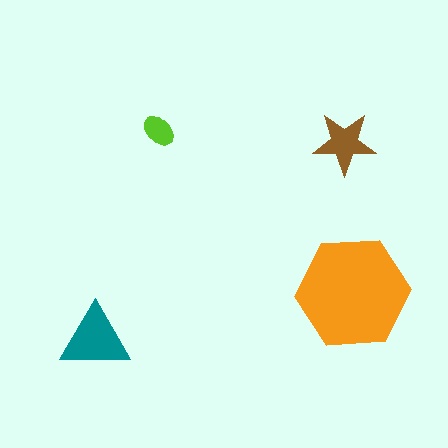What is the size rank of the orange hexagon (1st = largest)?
1st.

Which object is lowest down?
The teal triangle is bottommost.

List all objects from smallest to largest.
The lime ellipse, the brown star, the teal triangle, the orange hexagon.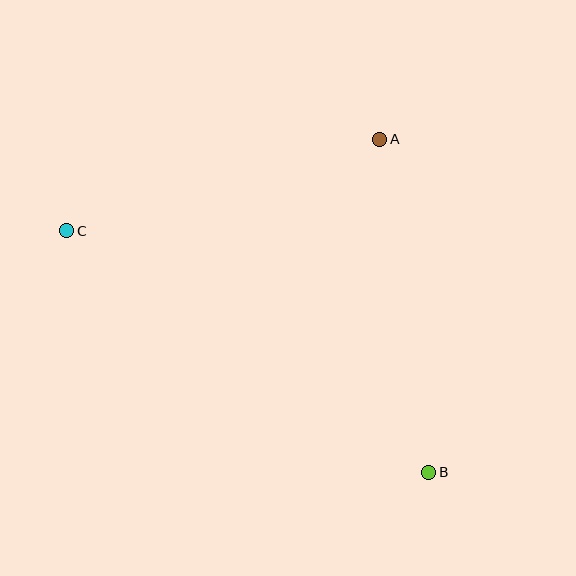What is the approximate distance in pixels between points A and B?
The distance between A and B is approximately 337 pixels.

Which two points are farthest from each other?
Points B and C are farthest from each other.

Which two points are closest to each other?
Points A and C are closest to each other.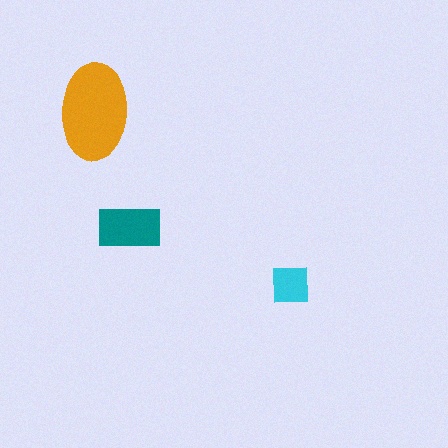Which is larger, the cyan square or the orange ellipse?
The orange ellipse.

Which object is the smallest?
The cyan square.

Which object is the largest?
The orange ellipse.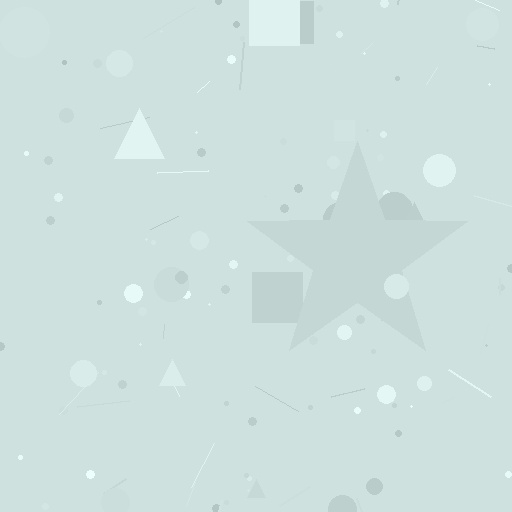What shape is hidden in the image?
A star is hidden in the image.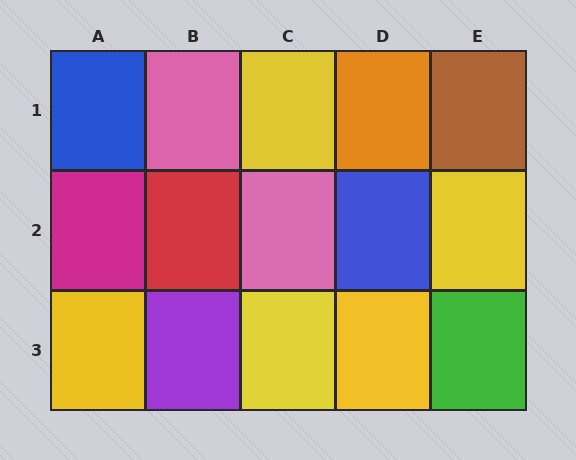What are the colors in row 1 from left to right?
Blue, pink, yellow, orange, brown.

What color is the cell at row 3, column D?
Yellow.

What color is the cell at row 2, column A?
Magenta.